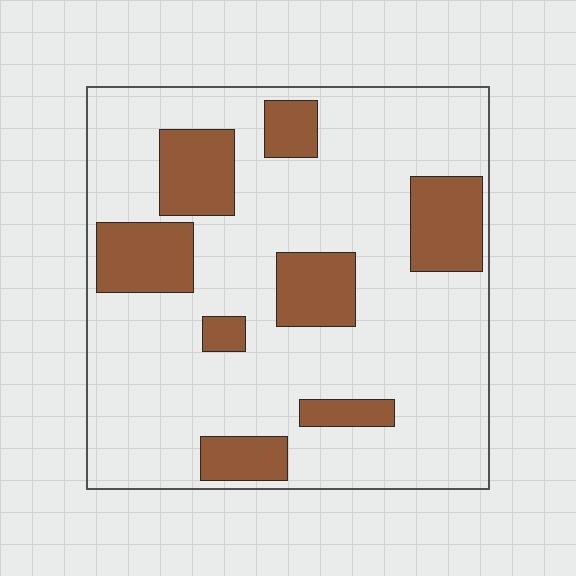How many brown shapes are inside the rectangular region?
8.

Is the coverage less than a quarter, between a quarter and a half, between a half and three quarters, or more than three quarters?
Less than a quarter.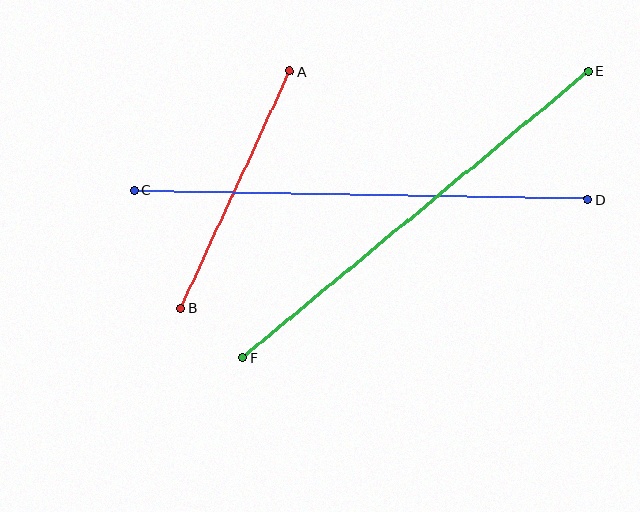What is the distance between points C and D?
The distance is approximately 453 pixels.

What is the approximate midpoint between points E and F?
The midpoint is at approximately (416, 214) pixels.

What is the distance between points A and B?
The distance is approximately 261 pixels.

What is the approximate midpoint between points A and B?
The midpoint is at approximately (236, 189) pixels.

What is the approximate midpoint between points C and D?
The midpoint is at approximately (361, 195) pixels.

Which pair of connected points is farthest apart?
Points C and D are farthest apart.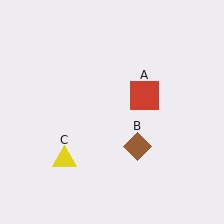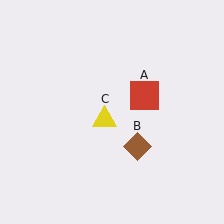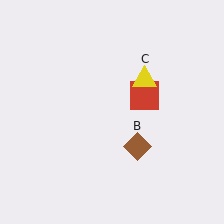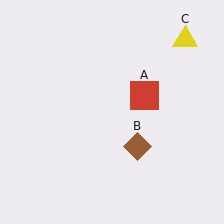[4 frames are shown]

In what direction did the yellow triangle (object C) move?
The yellow triangle (object C) moved up and to the right.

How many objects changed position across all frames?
1 object changed position: yellow triangle (object C).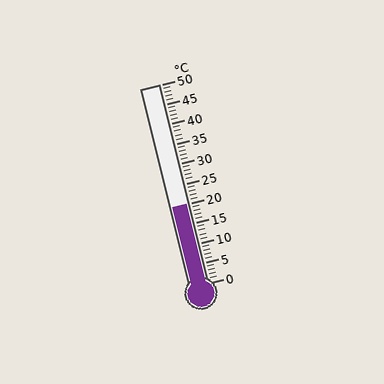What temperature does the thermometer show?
The thermometer shows approximately 20°C.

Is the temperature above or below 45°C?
The temperature is below 45°C.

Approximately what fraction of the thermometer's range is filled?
The thermometer is filled to approximately 40% of its range.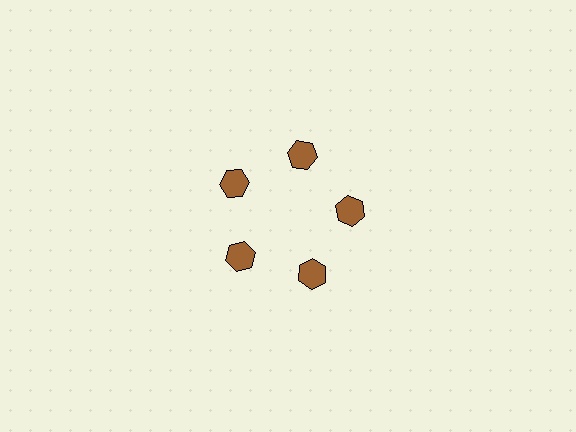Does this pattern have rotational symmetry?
Yes, this pattern has 5-fold rotational symmetry. It looks the same after rotating 72 degrees around the center.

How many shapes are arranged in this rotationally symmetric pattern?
There are 5 shapes, arranged in 5 groups of 1.